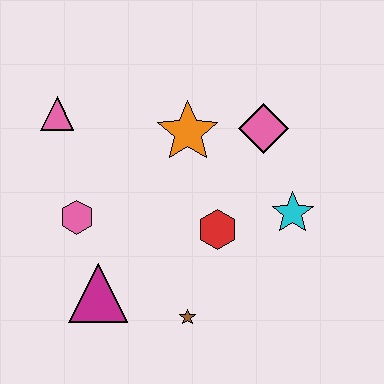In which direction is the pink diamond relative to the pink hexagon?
The pink diamond is to the right of the pink hexagon.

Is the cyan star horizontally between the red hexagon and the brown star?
No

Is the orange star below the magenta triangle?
No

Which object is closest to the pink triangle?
The pink hexagon is closest to the pink triangle.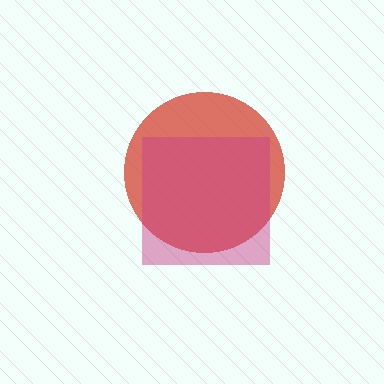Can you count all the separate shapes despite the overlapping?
Yes, there are 2 separate shapes.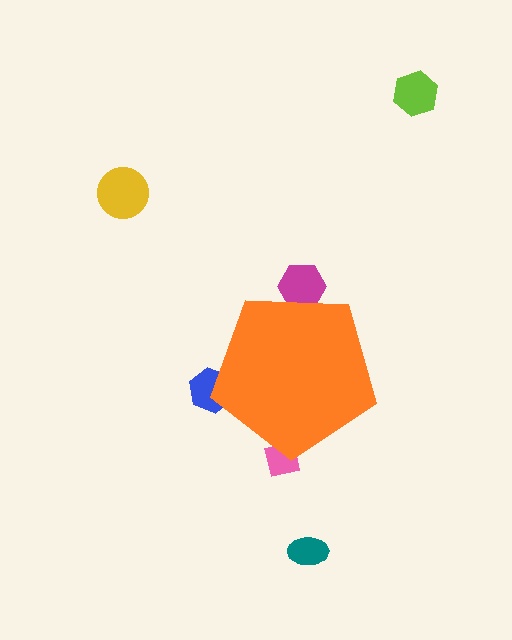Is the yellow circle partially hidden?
No, the yellow circle is fully visible.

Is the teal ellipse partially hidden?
No, the teal ellipse is fully visible.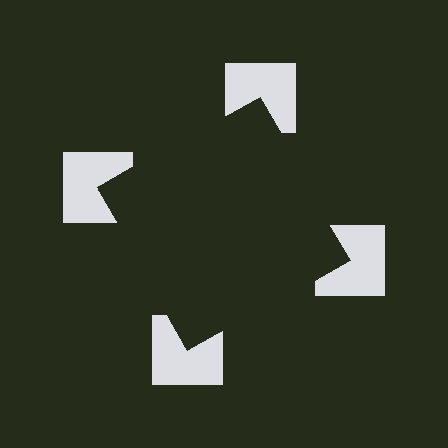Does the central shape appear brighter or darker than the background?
It typically appears slightly darker than the background, even though no actual brightness change is drawn.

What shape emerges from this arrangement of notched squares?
An illusory square — its edges are inferred from the aligned wedge cuts in the notched squares, not physically drawn.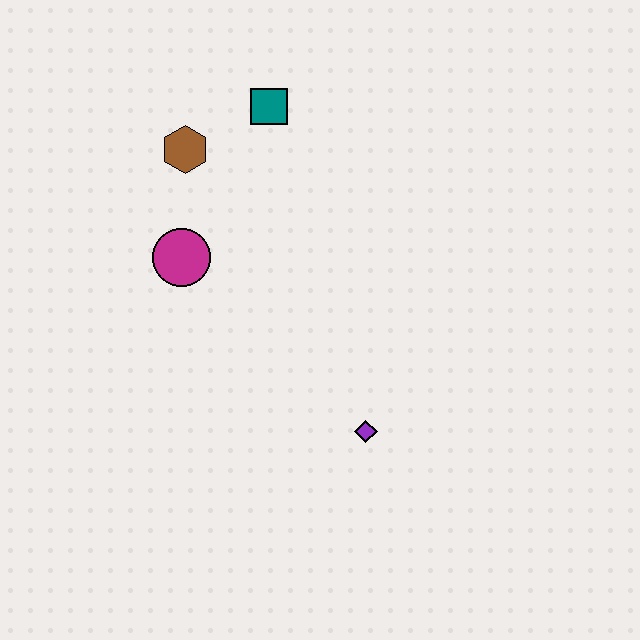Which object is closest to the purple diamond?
The magenta circle is closest to the purple diamond.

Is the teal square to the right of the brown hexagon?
Yes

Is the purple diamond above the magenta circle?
No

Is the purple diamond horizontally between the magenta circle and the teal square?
No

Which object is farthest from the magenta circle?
The purple diamond is farthest from the magenta circle.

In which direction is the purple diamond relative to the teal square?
The purple diamond is below the teal square.